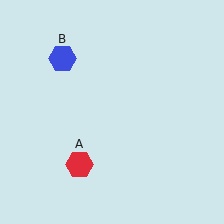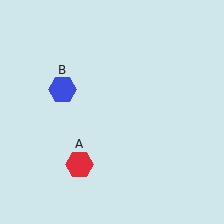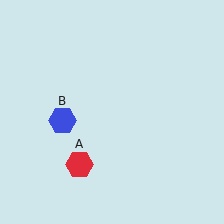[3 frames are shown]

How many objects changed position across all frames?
1 object changed position: blue hexagon (object B).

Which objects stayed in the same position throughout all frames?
Red hexagon (object A) remained stationary.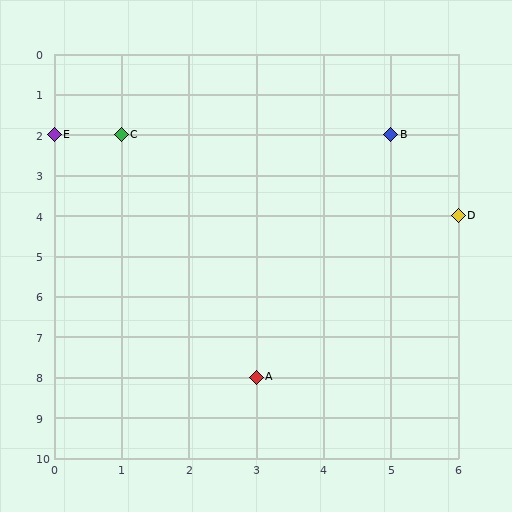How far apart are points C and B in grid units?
Points C and B are 4 columns apart.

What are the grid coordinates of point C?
Point C is at grid coordinates (1, 2).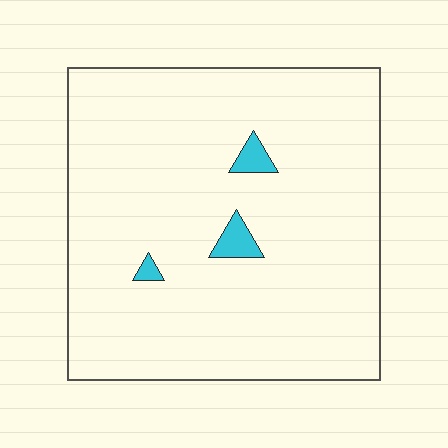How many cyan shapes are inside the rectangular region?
3.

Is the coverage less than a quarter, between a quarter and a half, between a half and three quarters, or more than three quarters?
Less than a quarter.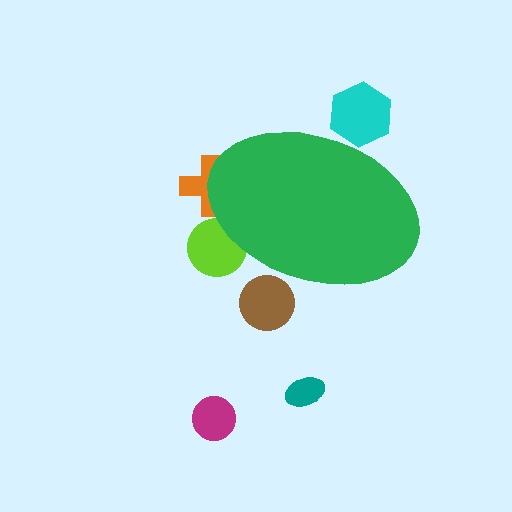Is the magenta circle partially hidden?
No, the magenta circle is fully visible.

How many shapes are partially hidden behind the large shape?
4 shapes are partially hidden.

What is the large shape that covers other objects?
A green ellipse.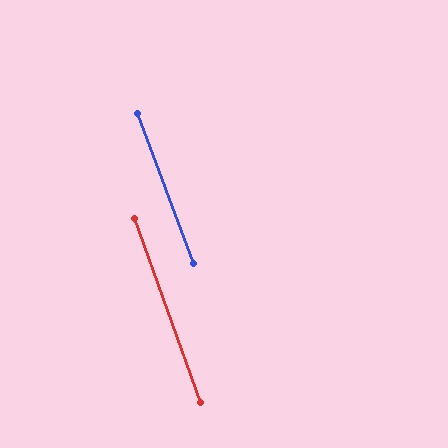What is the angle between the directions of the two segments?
Approximately 1 degree.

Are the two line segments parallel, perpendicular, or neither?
Parallel — their directions differ by only 0.9°.